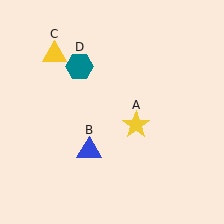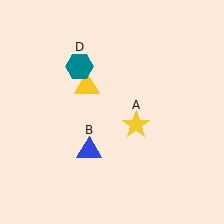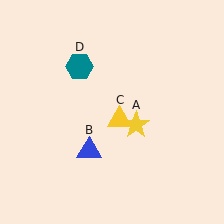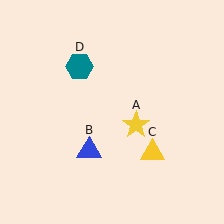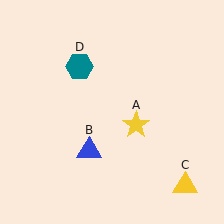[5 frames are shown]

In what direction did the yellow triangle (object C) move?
The yellow triangle (object C) moved down and to the right.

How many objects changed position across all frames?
1 object changed position: yellow triangle (object C).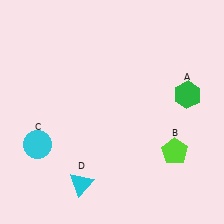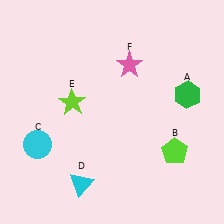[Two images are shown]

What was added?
A lime star (E), a pink star (F) were added in Image 2.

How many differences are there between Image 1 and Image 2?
There are 2 differences between the two images.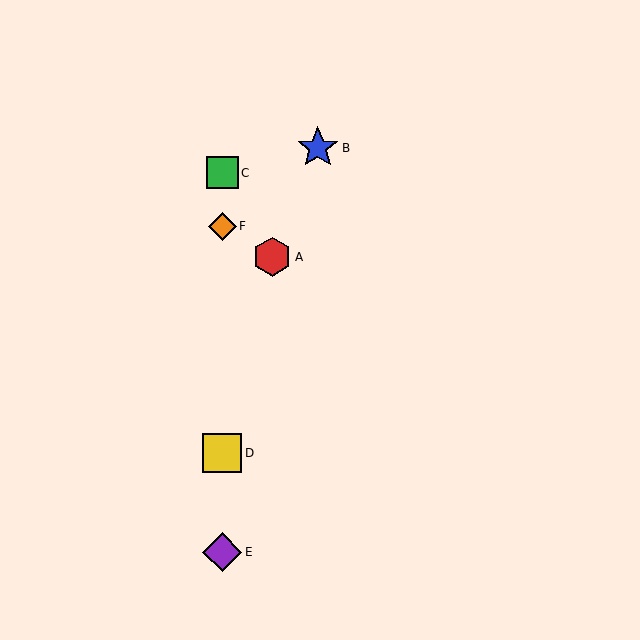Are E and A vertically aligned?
No, E is at x≈222 and A is at x≈272.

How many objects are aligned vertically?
4 objects (C, D, E, F) are aligned vertically.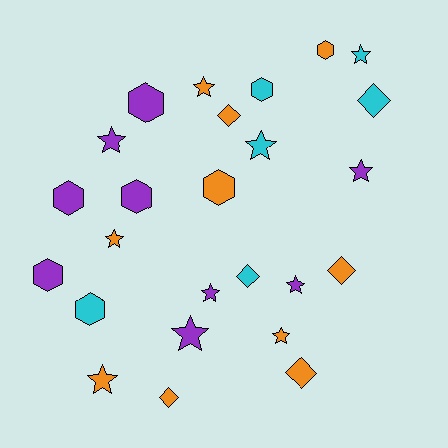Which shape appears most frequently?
Star, with 11 objects.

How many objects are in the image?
There are 25 objects.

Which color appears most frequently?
Orange, with 10 objects.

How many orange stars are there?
There are 4 orange stars.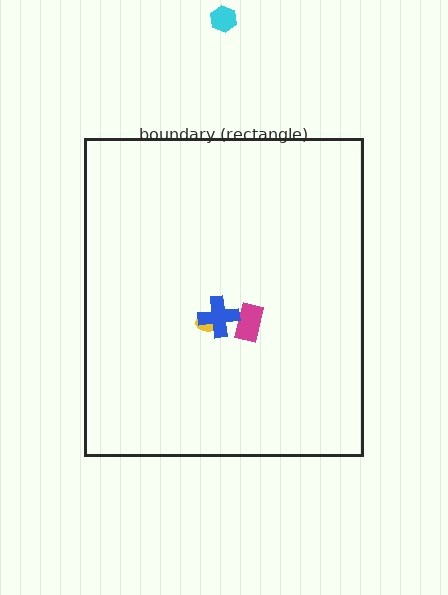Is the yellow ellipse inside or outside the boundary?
Inside.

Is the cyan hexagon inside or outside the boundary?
Outside.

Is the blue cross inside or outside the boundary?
Inside.